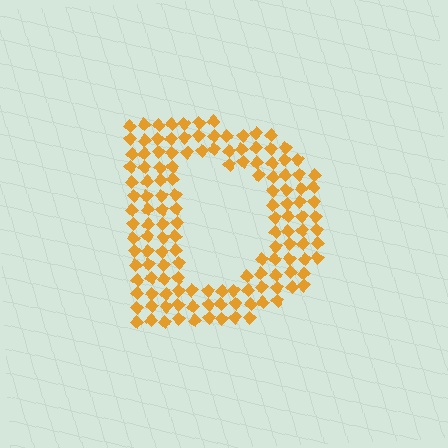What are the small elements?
The small elements are diamonds.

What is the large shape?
The large shape is the letter D.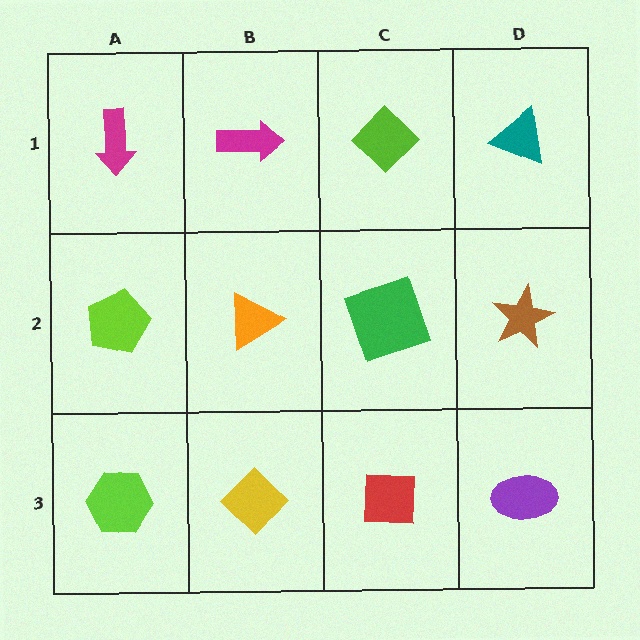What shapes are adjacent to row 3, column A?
A lime pentagon (row 2, column A), a yellow diamond (row 3, column B).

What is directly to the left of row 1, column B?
A magenta arrow.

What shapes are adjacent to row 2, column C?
A lime diamond (row 1, column C), a red square (row 3, column C), an orange triangle (row 2, column B), a brown star (row 2, column D).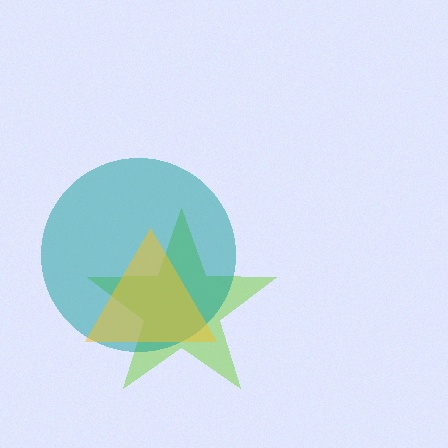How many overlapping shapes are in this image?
There are 3 overlapping shapes in the image.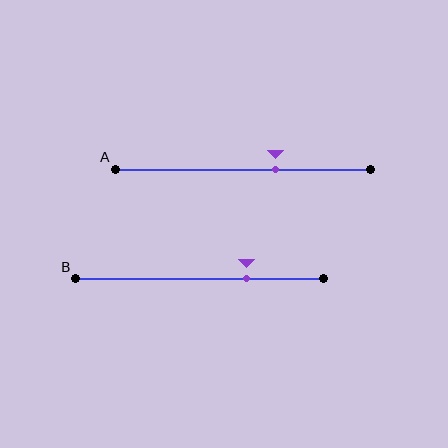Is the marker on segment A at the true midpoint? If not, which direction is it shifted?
No, the marker on segment A is shifted to the right by about 13% of the segment length.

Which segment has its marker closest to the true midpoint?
Segment A has its marker closest to the true midpoint.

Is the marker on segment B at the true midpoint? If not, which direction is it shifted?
No, the marker on segment B is shifted to the right by about 19% of the segment length.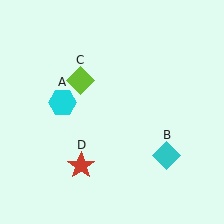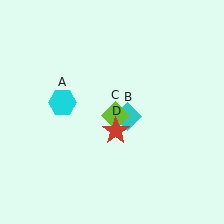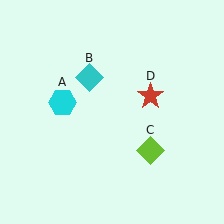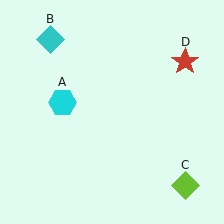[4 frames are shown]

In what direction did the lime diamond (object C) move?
The lime diamond (object C) moved down and to the right.